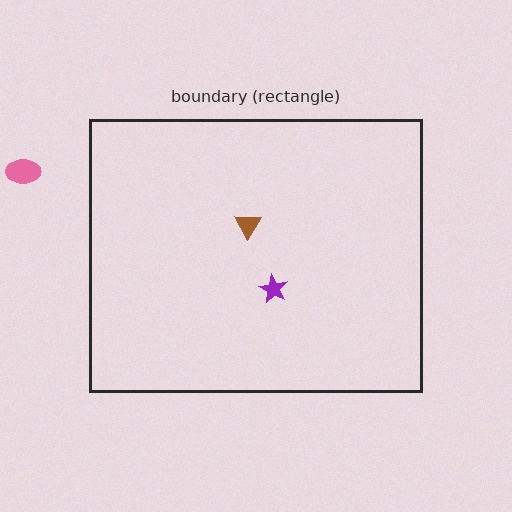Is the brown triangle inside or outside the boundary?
Inside.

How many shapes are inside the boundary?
2 inside, 1 outside.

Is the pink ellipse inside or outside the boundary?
Outside.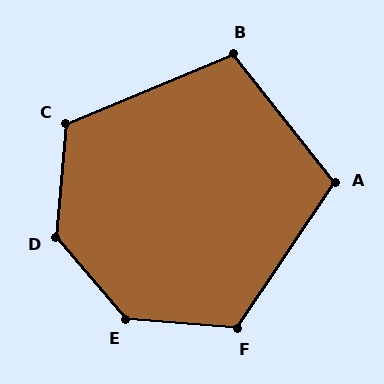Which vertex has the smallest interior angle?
B, at approximately 106 degrees.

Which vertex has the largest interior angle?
E, at approximately 135 degrees.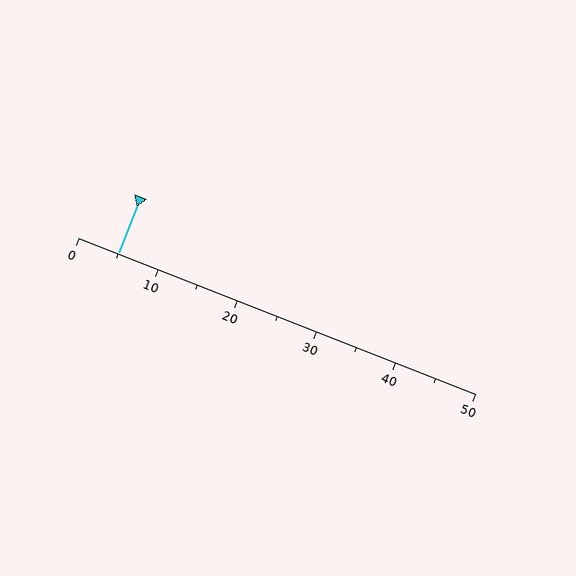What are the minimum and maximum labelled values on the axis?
The axis runs from 0 to 50.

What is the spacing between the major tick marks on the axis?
The major ticks are spaced 10 apart.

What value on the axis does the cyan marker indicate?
The marker indicates approximately 5.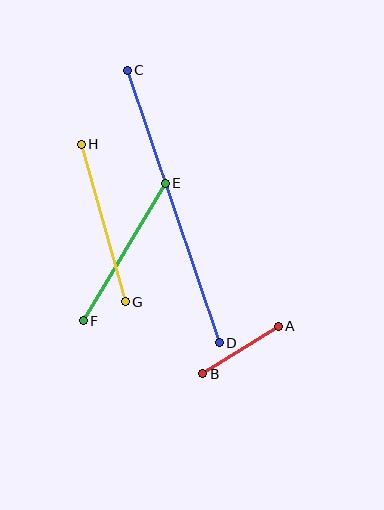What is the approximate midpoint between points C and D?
The midpoint is at approximately (173, 207) pixels.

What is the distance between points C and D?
The distance is approximately 287 pixels.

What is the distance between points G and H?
The distance is approximately 164 pixels.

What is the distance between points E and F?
The distance is approximately 160 pixels.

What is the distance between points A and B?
The distance is approximately 89 pixels.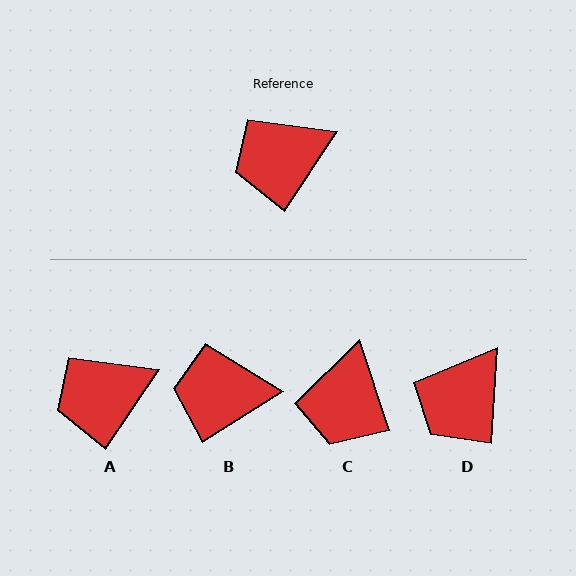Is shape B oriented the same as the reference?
No, it is off by about 23 degrees.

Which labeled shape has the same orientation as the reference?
A.